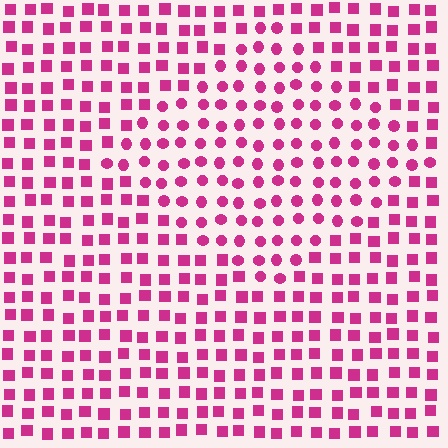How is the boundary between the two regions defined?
The boundary is defined by a change in element shape: circles inside vs. squares outside. All elements share the same color and spacing.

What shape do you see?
I see a diamond.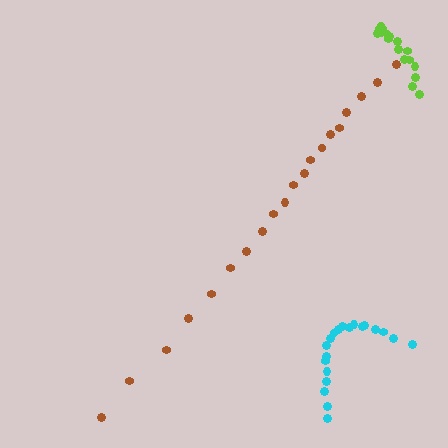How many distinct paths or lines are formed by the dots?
There are 3 distinct paths.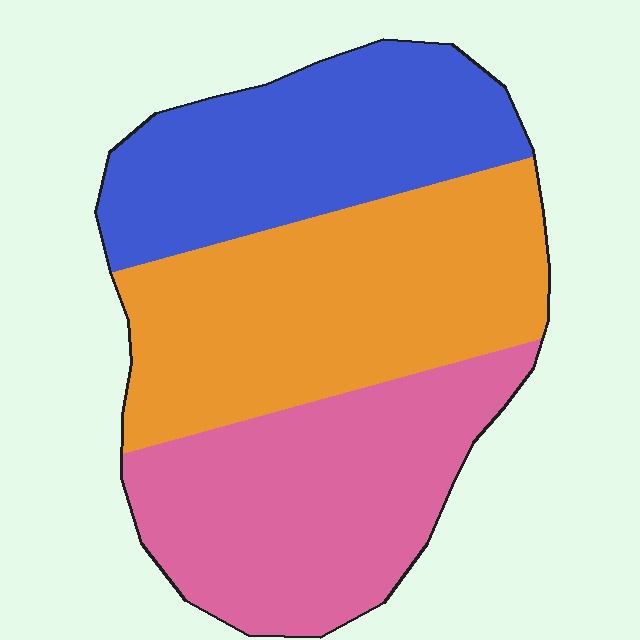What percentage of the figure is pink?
Pink covers around 35% of the figure.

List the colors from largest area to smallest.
From largest to smallest: orange, pink, blue.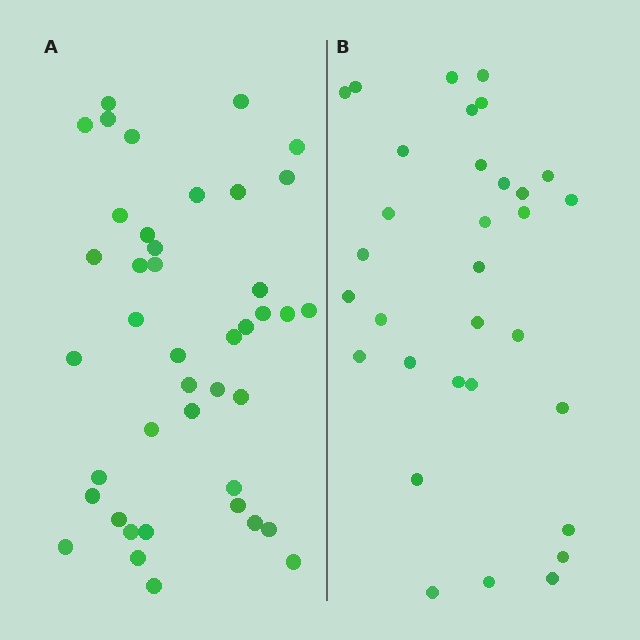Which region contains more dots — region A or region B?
Region A (the left region) has more dots.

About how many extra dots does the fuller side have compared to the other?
Region A has roughly 10 or so more dots than region B.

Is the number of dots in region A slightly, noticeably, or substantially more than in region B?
Region A has noticeably more, but not dramatically so. The ratio is roughly 1.3 to 1.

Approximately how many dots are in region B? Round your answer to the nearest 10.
About 30 dots. (The exact count is 32, which rounds to 30.)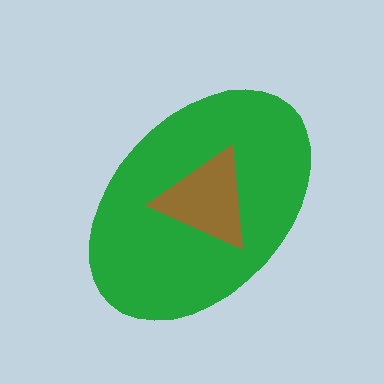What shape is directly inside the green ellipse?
The brown triangle.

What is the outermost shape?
The green ellipse.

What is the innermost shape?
The brown triangle.